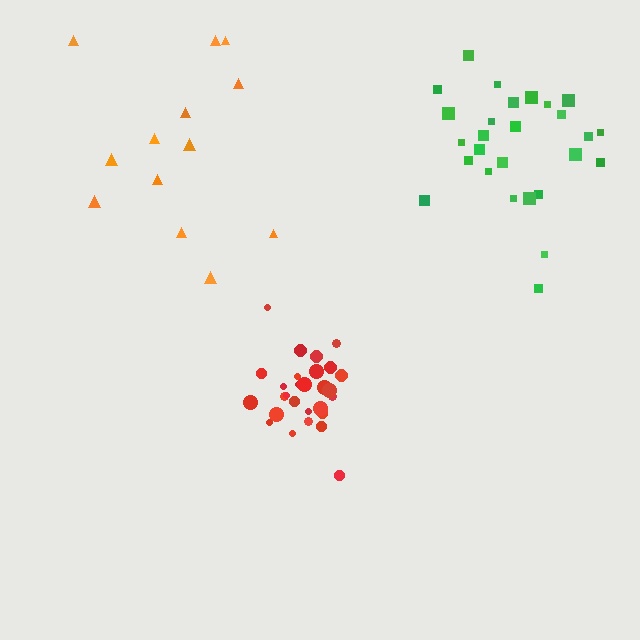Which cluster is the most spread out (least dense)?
Orange.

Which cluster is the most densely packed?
Red.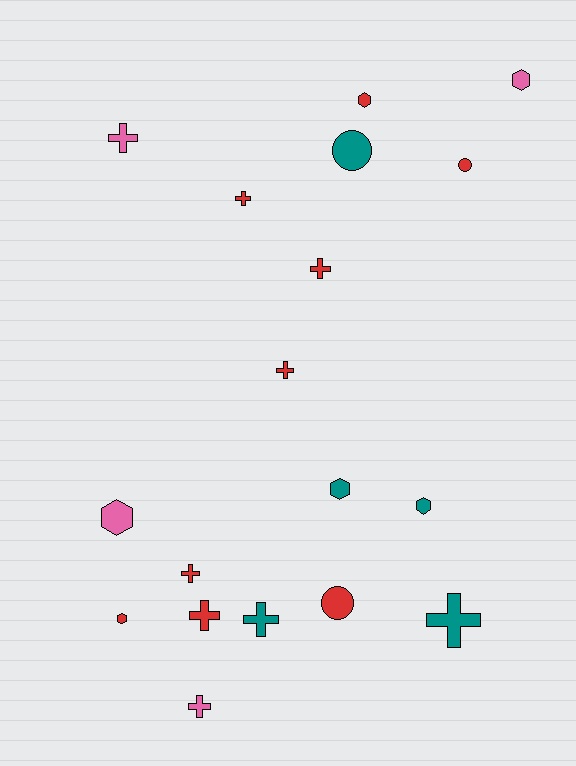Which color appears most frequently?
Red, with 9 objects.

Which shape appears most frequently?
Cross, with 9 objects.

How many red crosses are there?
There are 5 red crosses.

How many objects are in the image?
There are 18 objects.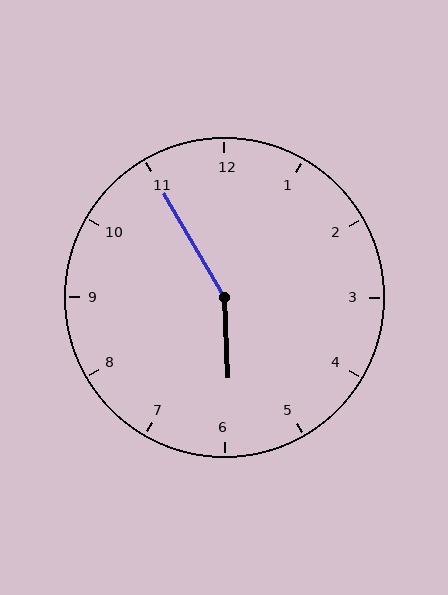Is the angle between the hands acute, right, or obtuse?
It is obtuse.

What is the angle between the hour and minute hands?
Approximately 152 degrees.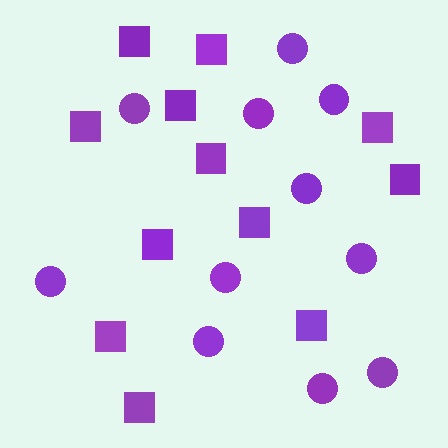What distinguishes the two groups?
There are 2 groups: one group of circles (11) and one group of squares (12).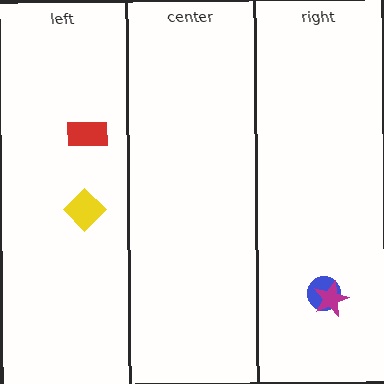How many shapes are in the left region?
2.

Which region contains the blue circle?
The right region.